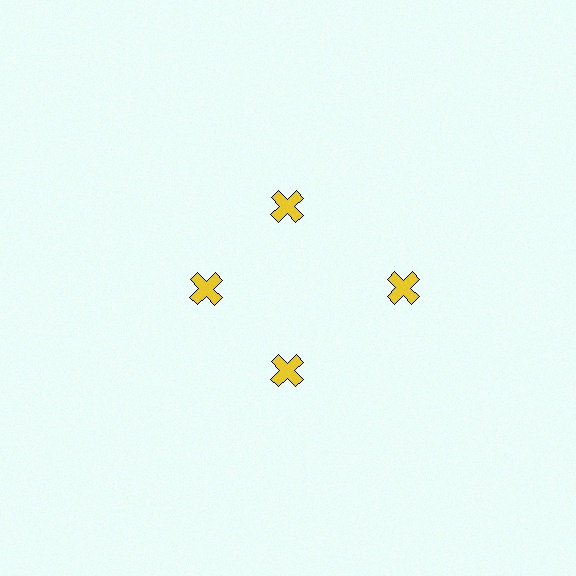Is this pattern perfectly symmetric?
No. The 4 yellow crosses are arranged in a ring, but one element near the 3 o'clock position is pushed outward from the center, breaking the 4-fold rotational symmetry.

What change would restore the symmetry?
The symmetry would be restored by moving it inward, back onto the ring so that all 4 crosses sit at equal angles and equal distance from the center.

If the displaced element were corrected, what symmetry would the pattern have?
It would have 4-fold rotational symmetry — the pattern would map onto itself every 90 degrees.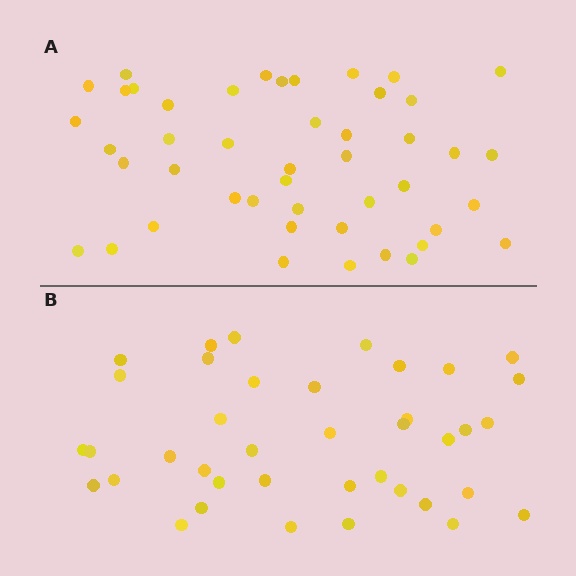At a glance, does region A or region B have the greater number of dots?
Region A (the top region) has more dots.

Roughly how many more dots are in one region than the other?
Region A has roughly 8 or so more dots than region B.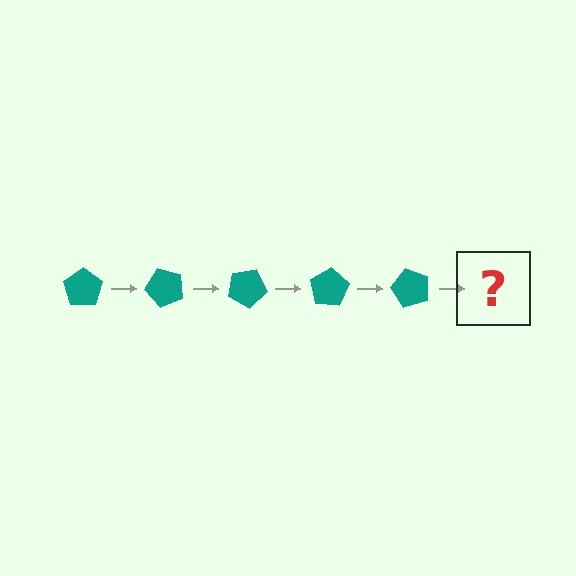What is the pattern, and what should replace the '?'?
The pattern is that the pentagon rotates 50 degrees each step. The '?' should be a teal pentagon rotated 250 degrees.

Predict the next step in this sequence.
The next step is a teal pentagon rotated 250 degrees.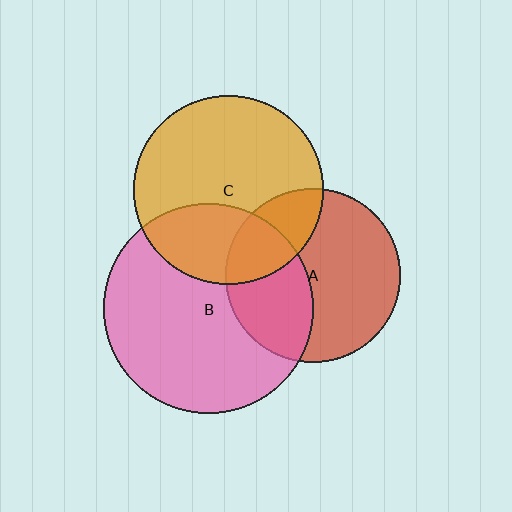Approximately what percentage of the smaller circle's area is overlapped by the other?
Approximately 40%.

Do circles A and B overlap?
Yes.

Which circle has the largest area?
Circle B (pink).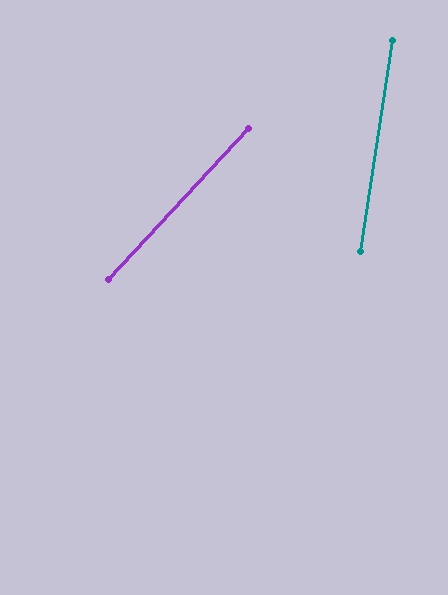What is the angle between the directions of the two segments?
Approximately 34 degrees.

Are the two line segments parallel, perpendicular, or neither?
Neither parallel nor perpendicular — they differ by about 34°.